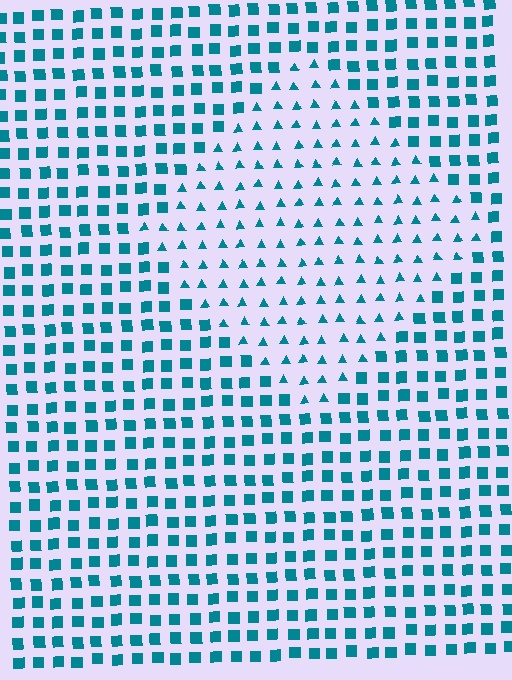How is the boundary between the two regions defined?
The boundary is defined by a change in element shape: triangles inside vs. squares outside. All elements share the same color and spacing.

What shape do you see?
I see a diamond.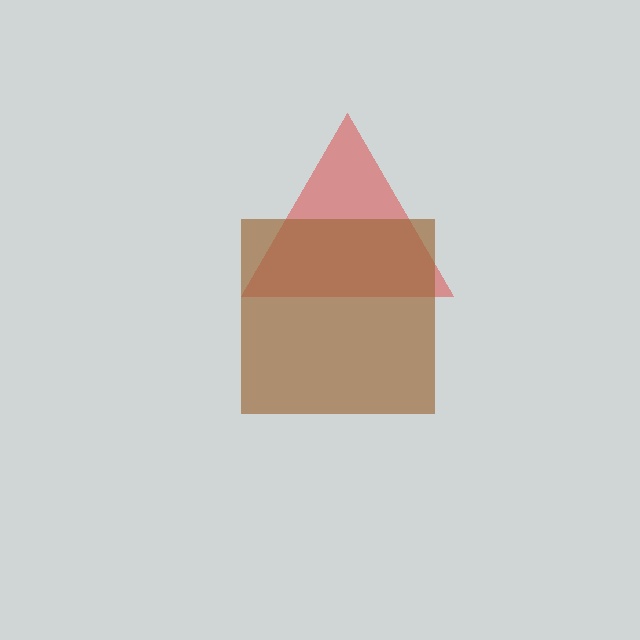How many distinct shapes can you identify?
There are 2 distinct shapes: a red triangle, a brown square.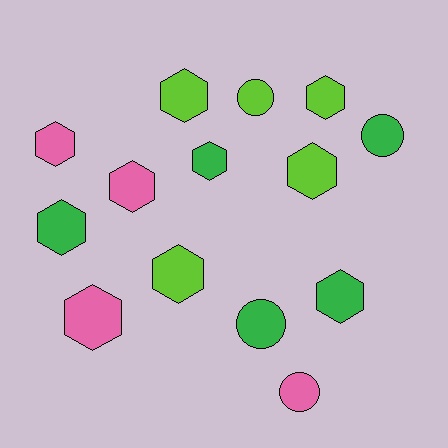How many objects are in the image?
There are 14 objects.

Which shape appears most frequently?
Hexagon, with 10 objects.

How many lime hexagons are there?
There are 4 lime hexagons.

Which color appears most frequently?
Lime, with 5 objects.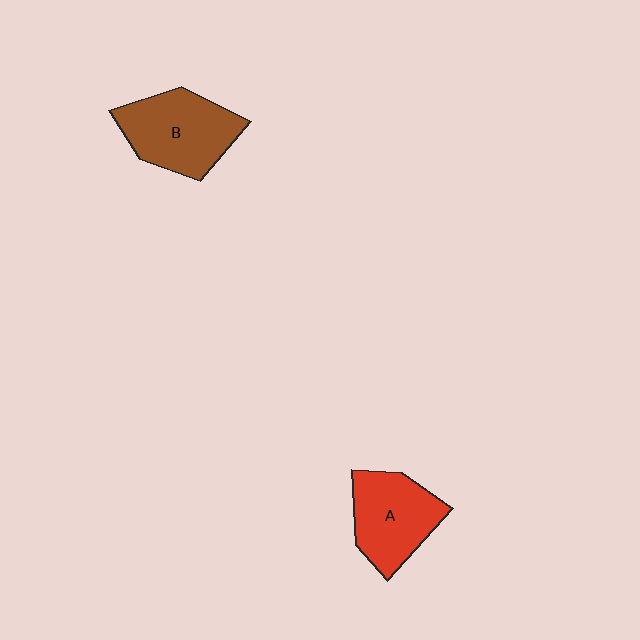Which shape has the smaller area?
Shape A (red).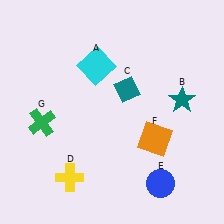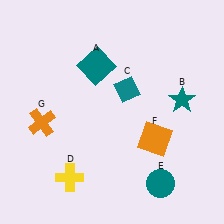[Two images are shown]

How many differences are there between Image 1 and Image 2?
There are 3 differences between the two images.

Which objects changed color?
A changed from cyan to teal. E changed from blue to teal. G changed from green to orange.